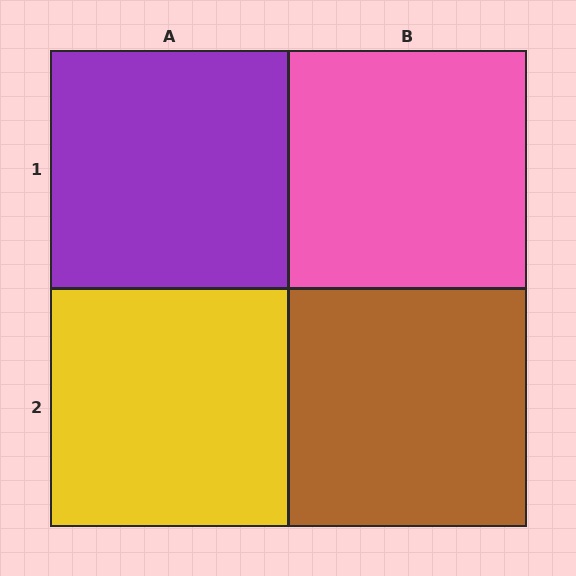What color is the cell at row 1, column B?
Pink.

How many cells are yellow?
1 cell is yellow.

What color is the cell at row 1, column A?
Purple.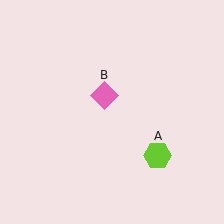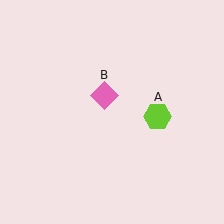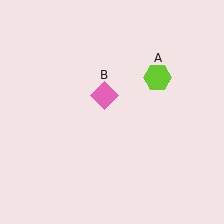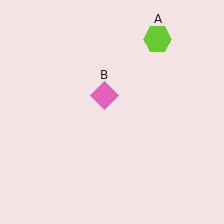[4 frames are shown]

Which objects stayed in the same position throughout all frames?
Pink diamond (object B) remained stationary.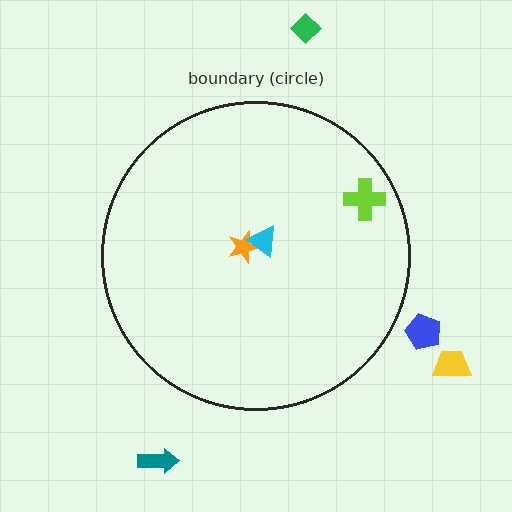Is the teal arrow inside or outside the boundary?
Outside.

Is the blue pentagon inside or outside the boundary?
Outside.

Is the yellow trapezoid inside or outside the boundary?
Outside.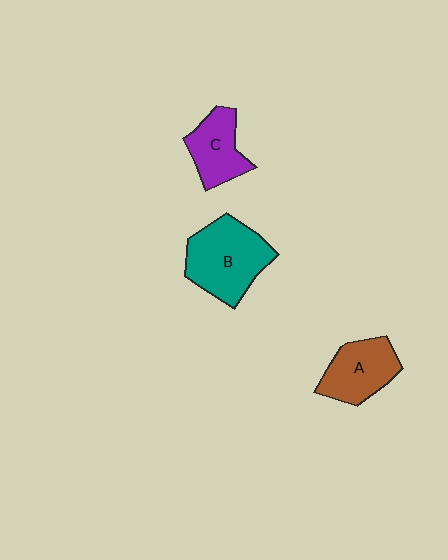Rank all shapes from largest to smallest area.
From largest to smallest: B (teal), A (brown), C (purple).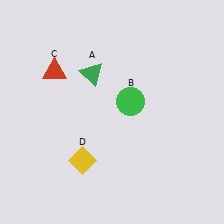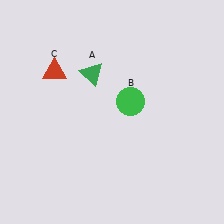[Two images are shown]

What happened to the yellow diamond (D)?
The yellow diamond (D) was removed in Image 2. It was in the bottom-left area of Image 1.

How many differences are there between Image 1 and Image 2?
There is 1 difference between the two images.